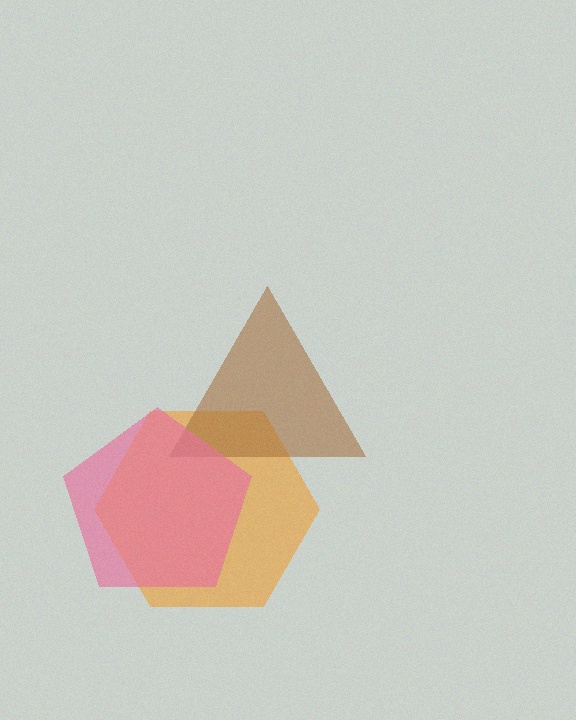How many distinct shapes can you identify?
There are 3 distinct shapes: an orange hexagon, a brown triangle, a pink pentagon.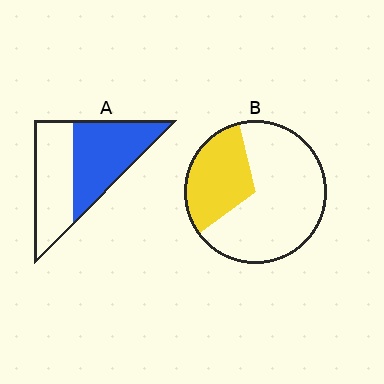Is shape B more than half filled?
No.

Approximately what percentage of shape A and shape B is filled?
A is approximately 55% and B is approximately 30%.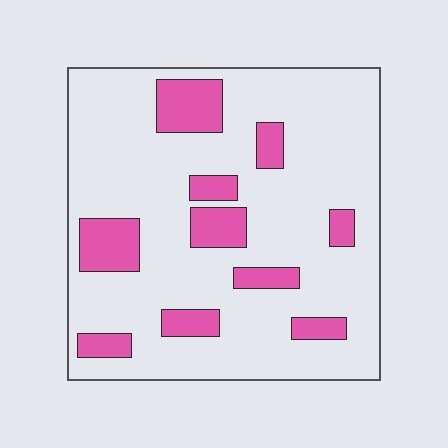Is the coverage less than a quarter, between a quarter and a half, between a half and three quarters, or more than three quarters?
Less than a quarter.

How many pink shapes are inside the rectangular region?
10.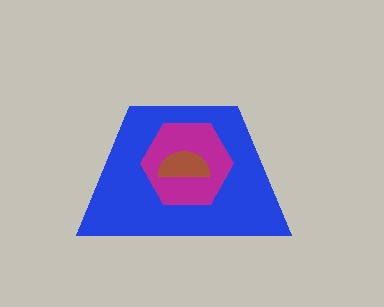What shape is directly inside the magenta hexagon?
The brown semicircle.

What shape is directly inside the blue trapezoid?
The magenta hexagon.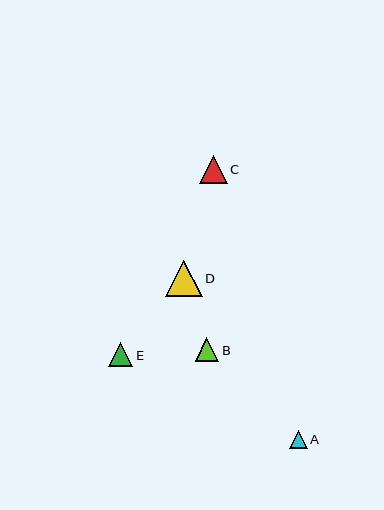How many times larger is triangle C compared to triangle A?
Triangle C is approximately 1.6 times the size of triangle A.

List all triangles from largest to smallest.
From largest to smallest: D, C, E, B, A.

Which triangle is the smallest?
Triangle A is the smallest with a size of approximately 18 pixels.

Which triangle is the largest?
Triangle D is the largest with a size of approximately 37 pixels.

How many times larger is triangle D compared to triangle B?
Triangle D is approximately 1.6 times the size of triangle B.